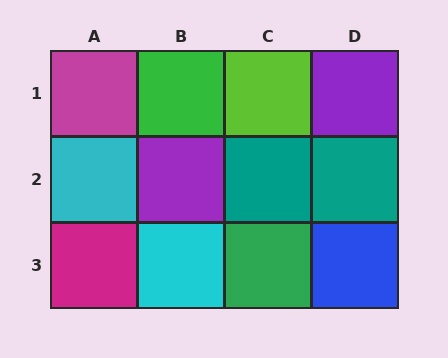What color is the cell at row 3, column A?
Magenta.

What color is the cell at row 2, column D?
Teal.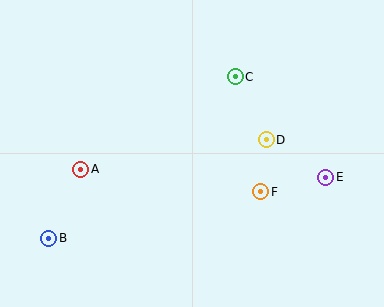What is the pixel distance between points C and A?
The distance between C and A is 180 pixels.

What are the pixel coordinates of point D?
Point D is at (266, 140).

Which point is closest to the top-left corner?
Point A is closest to the top-left corner.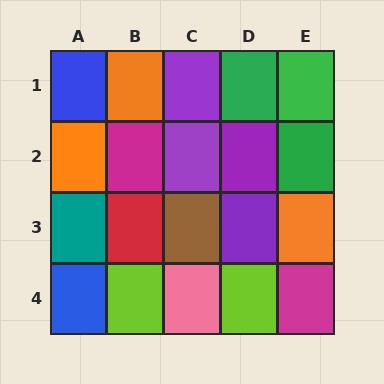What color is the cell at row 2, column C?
Purple.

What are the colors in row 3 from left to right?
Teal, red, brown, purple, orange.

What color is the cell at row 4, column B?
Lime.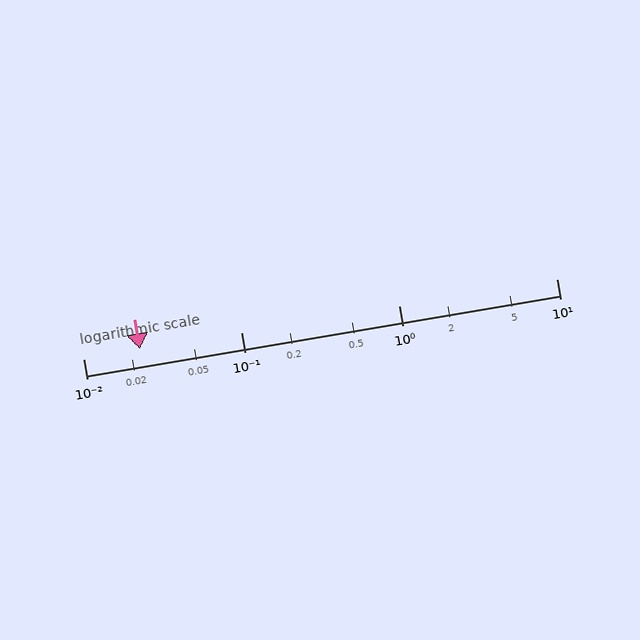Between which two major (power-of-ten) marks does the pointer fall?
The pointer is between 0.01 and 0.1.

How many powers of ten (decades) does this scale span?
The scale spans 3 decades, from 0.01 to 10.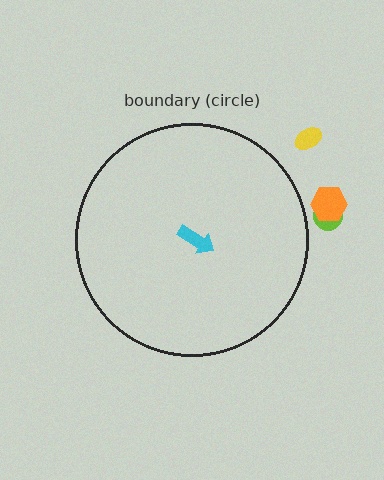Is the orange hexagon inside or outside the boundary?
Outside.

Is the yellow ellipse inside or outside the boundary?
Outside.